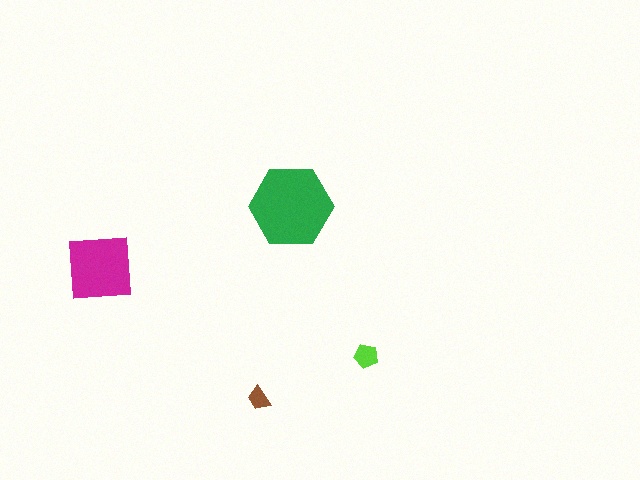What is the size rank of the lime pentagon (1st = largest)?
3rd.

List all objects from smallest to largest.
The brown trapezoid, the lime pentagon, the magenta square, the green hexagon.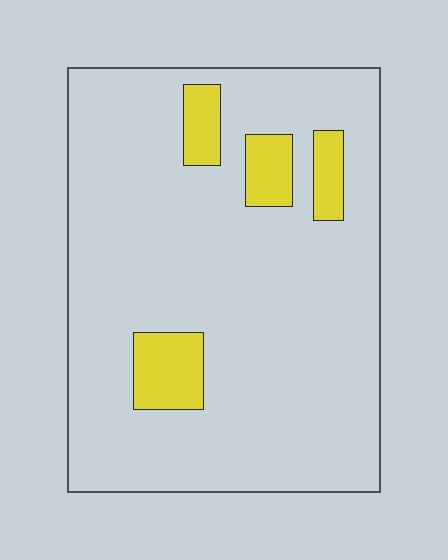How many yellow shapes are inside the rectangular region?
4.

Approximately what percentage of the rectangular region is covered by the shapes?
Approximately 10%.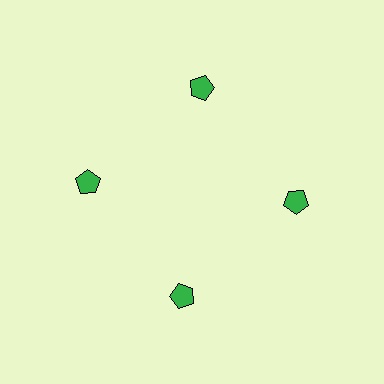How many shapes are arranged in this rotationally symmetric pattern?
There are 4 shapes, arranged in 4 groups of 1.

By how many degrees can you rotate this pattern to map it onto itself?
The pattern maps onto itself every 90 degrees of rotation.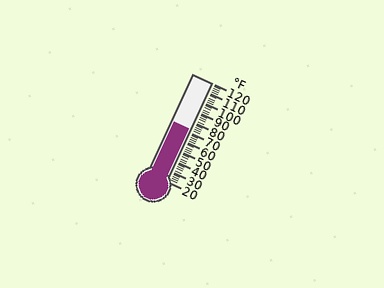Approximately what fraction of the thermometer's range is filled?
The thermometer is filled to approximately 50% of its range.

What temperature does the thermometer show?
The thermometer shows approximately 72°F.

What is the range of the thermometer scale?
The thermometer scale ranges from 20°F to 120°F.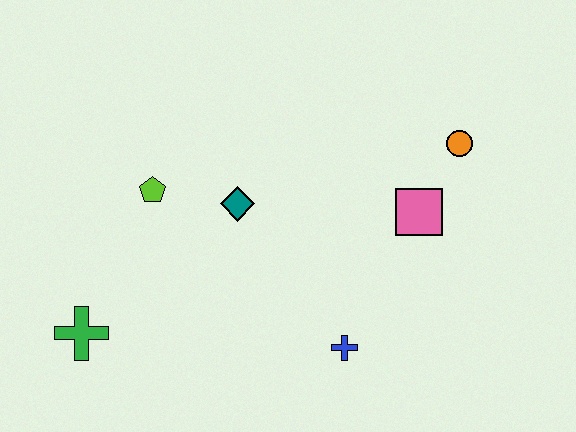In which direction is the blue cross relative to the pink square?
The blue cross is below the pink square.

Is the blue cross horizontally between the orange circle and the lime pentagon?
Yes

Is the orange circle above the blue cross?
Yes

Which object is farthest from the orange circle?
The green cross is farthest from the orange circle.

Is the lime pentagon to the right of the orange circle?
No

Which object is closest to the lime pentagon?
The teal diamond is closest to the lime pentagon.